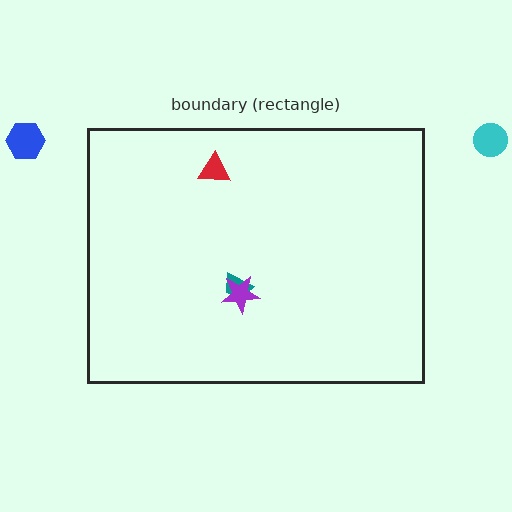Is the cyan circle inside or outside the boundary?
Outside.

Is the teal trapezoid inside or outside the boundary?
Inside.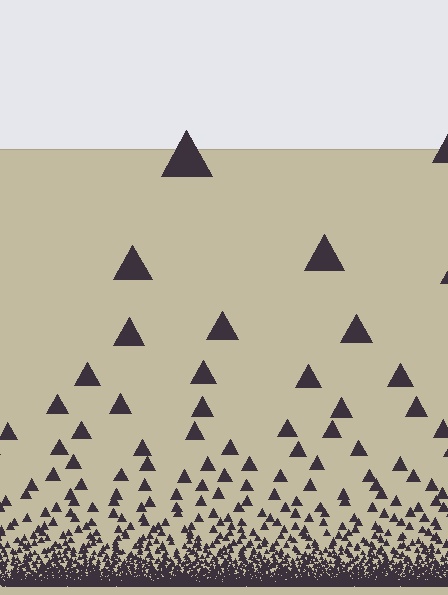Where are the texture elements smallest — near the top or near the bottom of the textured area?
Near the bottom.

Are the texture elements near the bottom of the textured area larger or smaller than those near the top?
Smaller. The gradient is inverted — elements near the bottom are smaller and denser.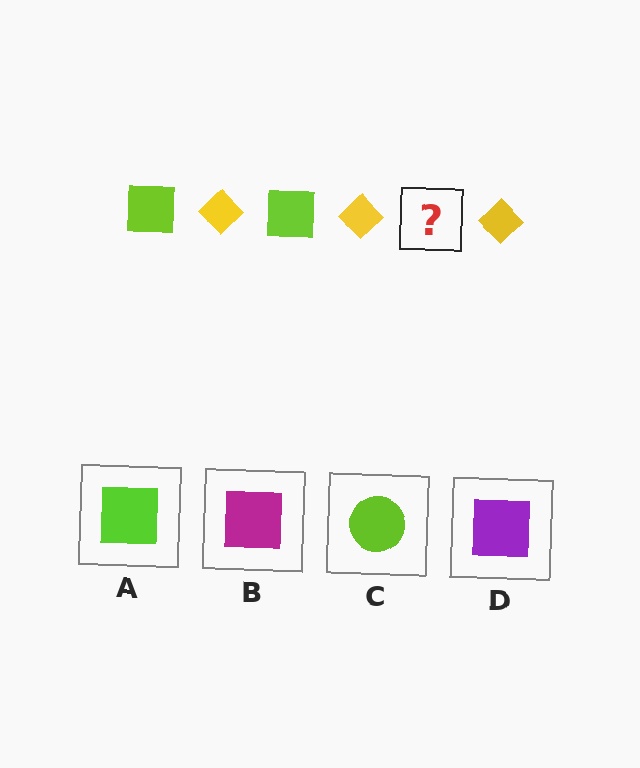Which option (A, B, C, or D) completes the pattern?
A.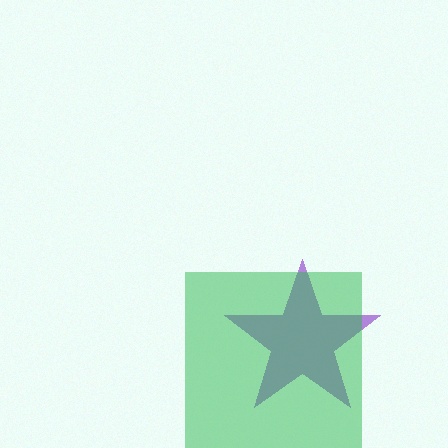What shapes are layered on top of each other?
The layered shapes are: a purple star, a green square.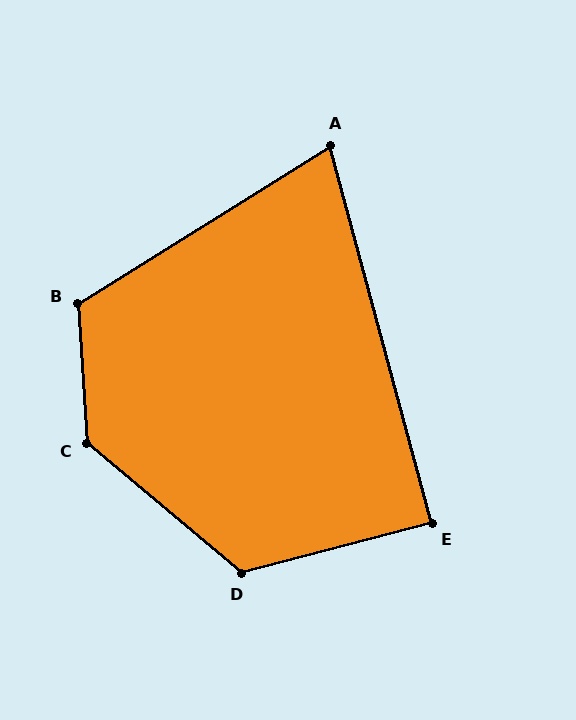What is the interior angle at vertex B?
Approximately 118 degrees (obtuse).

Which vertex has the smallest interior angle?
A, at approximately 73 degrees.